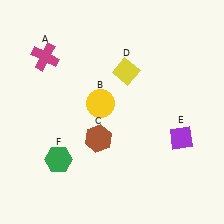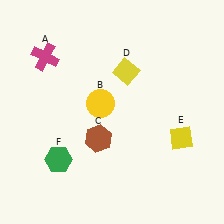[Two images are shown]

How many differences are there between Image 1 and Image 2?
There is 1 difference between the two images.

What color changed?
The diamond (E) changed from purple in Image 1 to yellow in Image 2.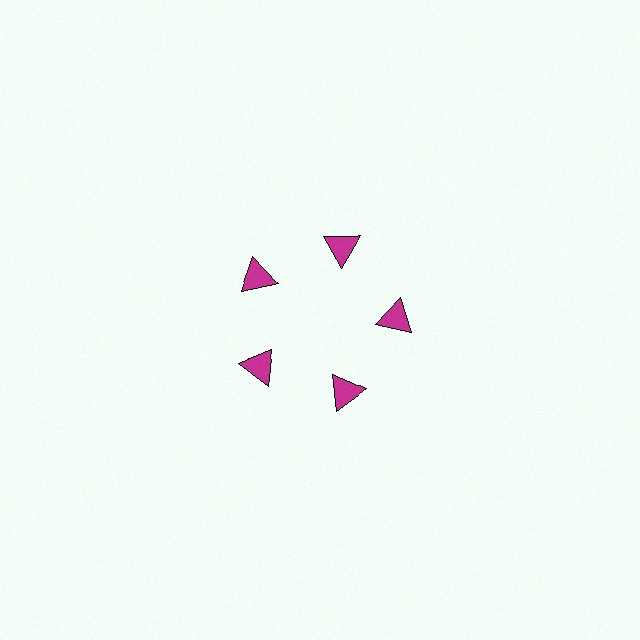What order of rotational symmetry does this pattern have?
This pattern has 5-fold rotational symmetry.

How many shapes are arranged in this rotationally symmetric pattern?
There are 5 shapes, arranged in 5 groups of 1.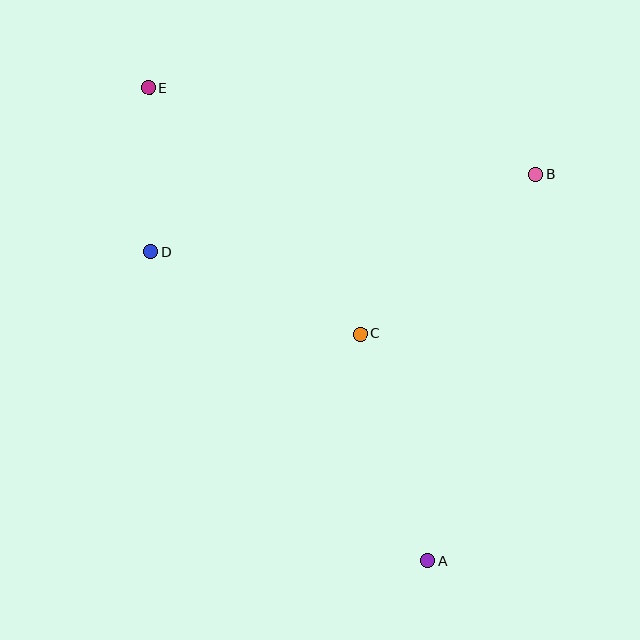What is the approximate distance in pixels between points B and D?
The distance between B and D is approximately 393 pixels.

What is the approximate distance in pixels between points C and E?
The distance between C and E is approximately 324 pixels.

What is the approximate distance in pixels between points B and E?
The distance between B and E is approximately 397 pixels.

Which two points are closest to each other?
Points D and E are closest to each other.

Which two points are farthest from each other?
Points A and E are farthest from each other.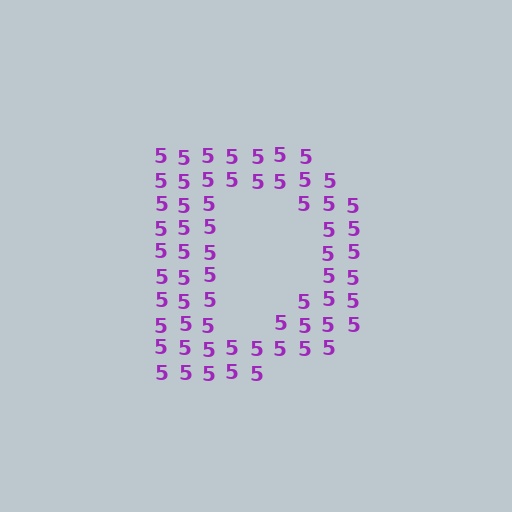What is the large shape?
The large shape is the letter D.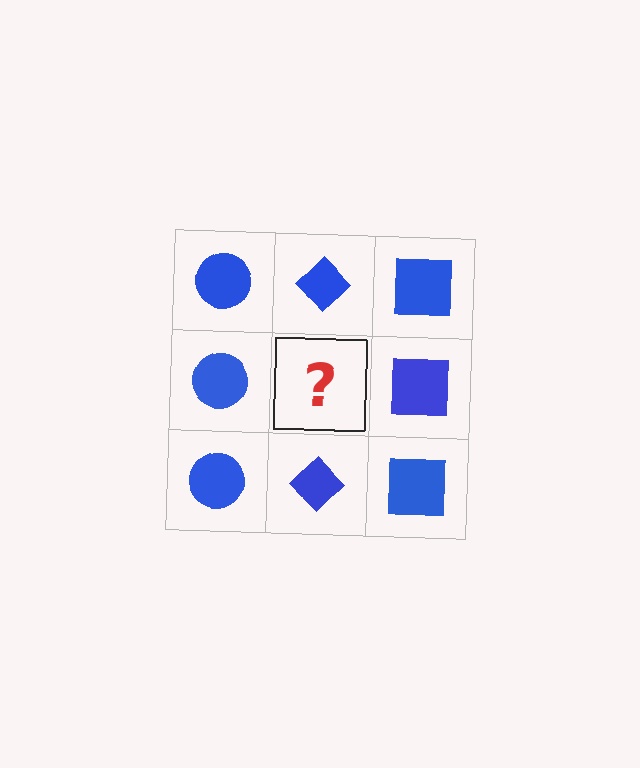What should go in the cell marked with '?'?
The missing cell should contain a blue diamond.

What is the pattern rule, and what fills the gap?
The rule is that each column has a consistent shape. The gap should be filled with a blue diamond.